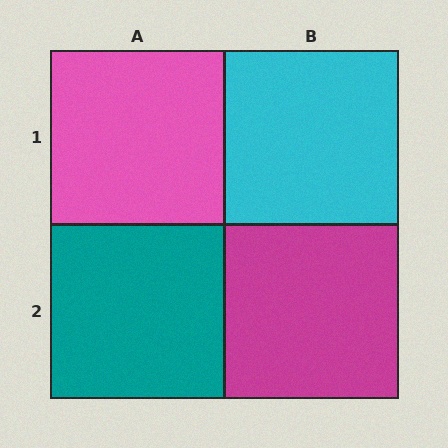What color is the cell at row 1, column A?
Pink.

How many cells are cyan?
1 cell is cyan.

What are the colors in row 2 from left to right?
Teal, magenta.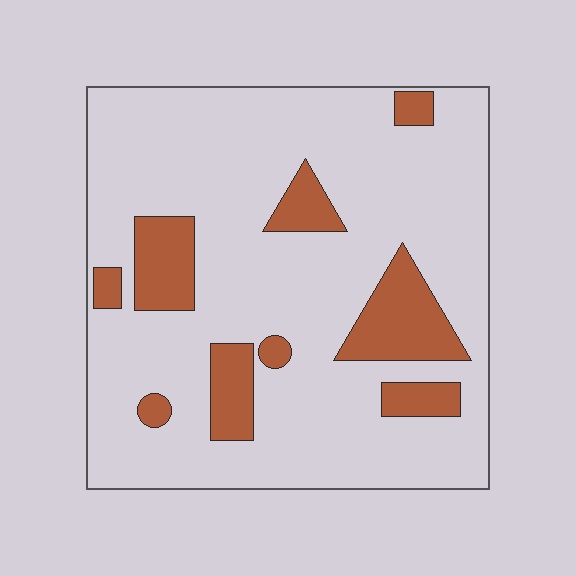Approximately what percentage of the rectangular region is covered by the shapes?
Approximately 20%.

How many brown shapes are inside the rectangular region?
9.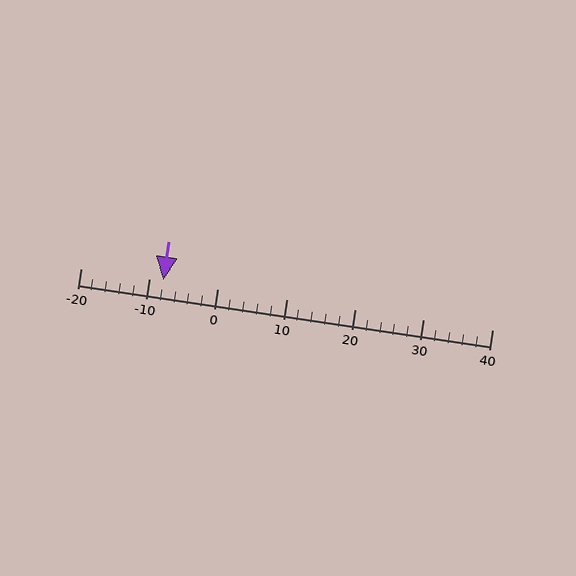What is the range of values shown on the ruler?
The ruler shows values from -20 to 40.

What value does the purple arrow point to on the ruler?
The purple arrow points to approximately -8.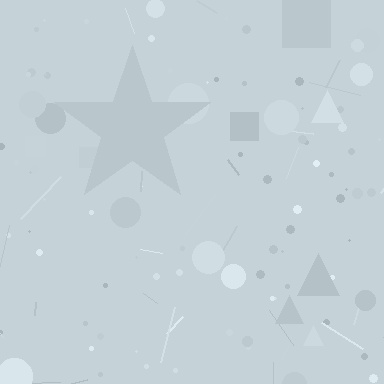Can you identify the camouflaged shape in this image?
The camouflaged shape is a star.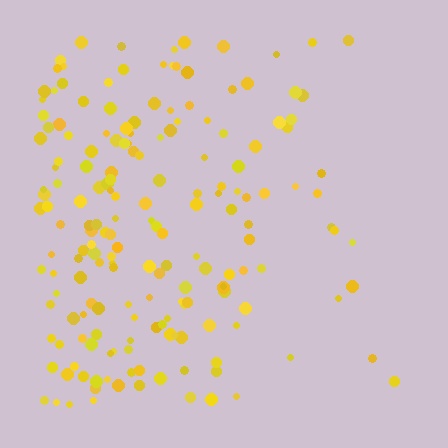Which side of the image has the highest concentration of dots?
The left.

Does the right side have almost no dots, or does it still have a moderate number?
Still a moderate number, just noticeably fewer than the left.